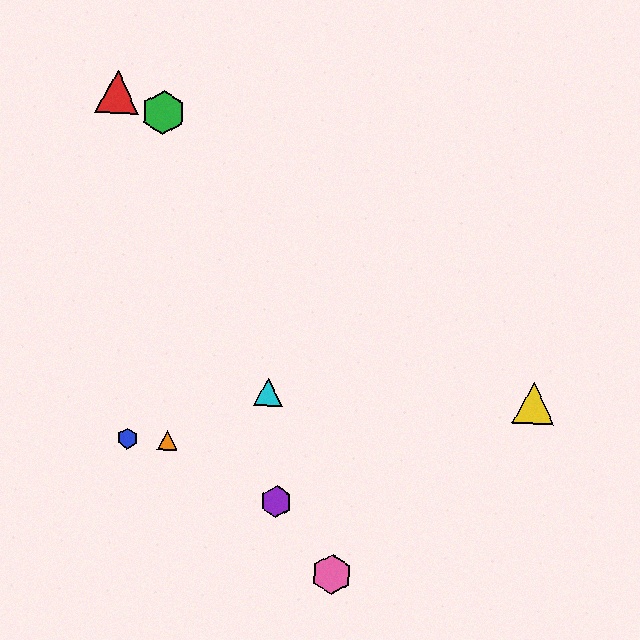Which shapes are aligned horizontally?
The blue hexagon, the orange triangle are aligned horizontally.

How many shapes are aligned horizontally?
2 shapes (the blue hexagon, the orange triangle) are aligned horizontally.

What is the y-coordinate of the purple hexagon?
The purple hexagon is at y≈502.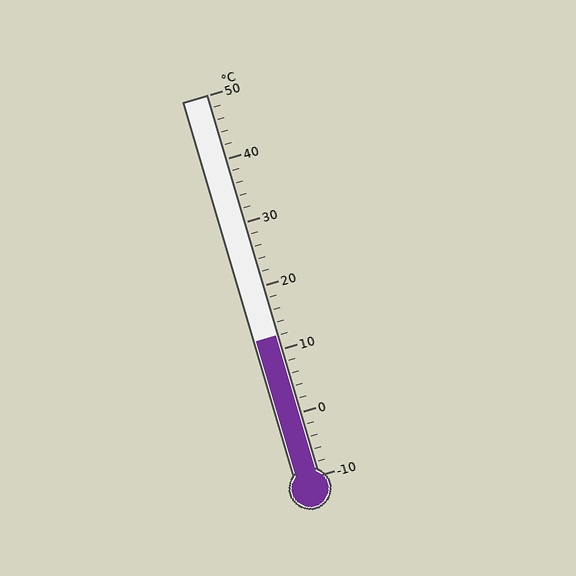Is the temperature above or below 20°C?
The temperature is below 20°C.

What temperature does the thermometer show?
The thermometer shows approximately 12°C.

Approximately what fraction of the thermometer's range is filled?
The thermometer is filled to approximately 35% of its range.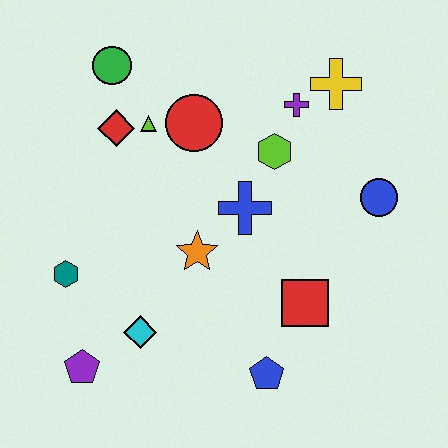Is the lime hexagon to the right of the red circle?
Yes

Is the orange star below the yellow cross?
Yes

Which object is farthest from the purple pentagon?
The yellow cross is farthest from the purple pentagon.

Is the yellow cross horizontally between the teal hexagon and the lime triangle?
No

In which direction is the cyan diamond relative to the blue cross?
The cyan diamond is below the blue cross.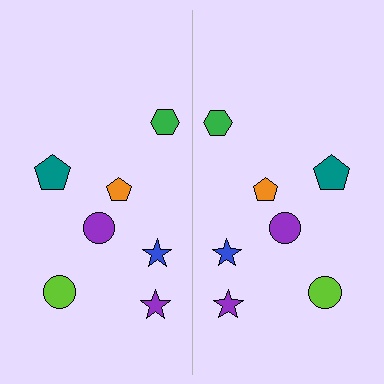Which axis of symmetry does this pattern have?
The pattern has a vertical axis of symmetry running through the center of the image.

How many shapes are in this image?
There are 14 shapes in this image.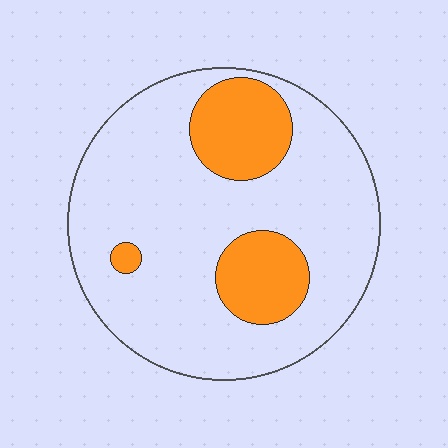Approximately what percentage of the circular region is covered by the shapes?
Approximately 20%.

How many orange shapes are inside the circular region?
3.